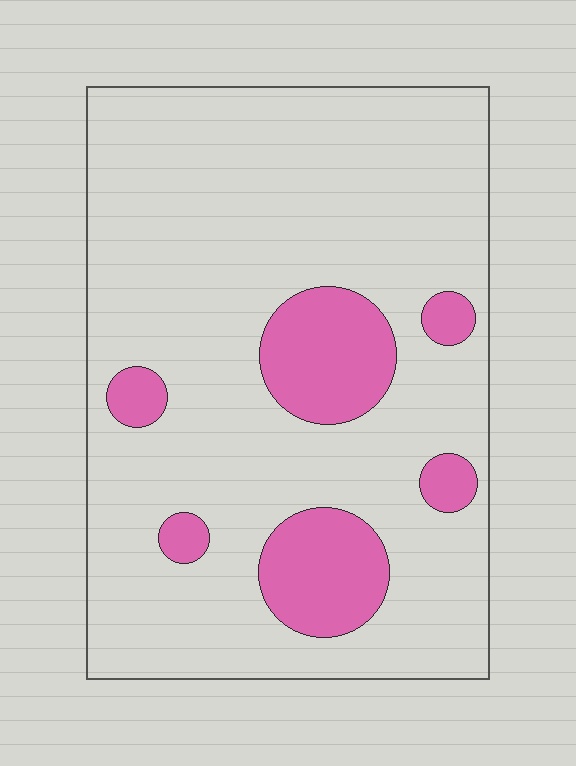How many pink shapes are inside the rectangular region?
6.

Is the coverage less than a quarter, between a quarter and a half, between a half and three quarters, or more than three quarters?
Less than a quarter.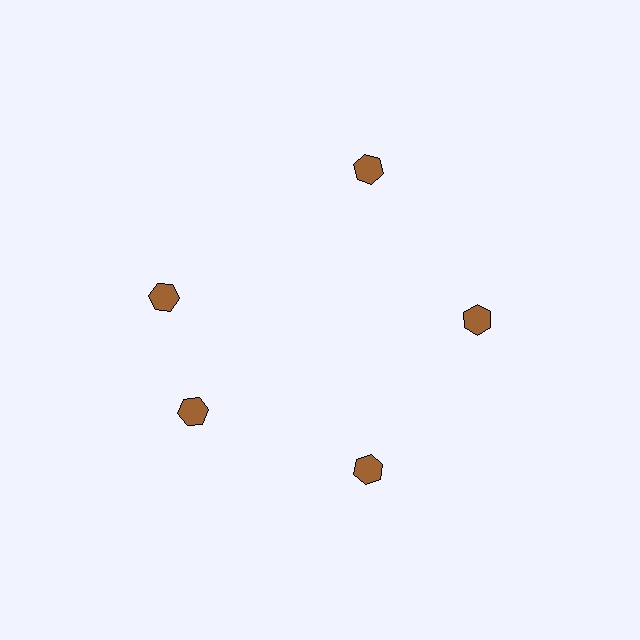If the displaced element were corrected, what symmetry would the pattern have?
It would have 5-fold rotational symmetry — the pattern would map onto itself every 72 degrees.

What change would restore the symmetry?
The symmetry would be restored by rotating it back into even spacing with its neighbors so that all 5 hexagons sit at equal angles and equal distance from the center.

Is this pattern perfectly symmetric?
No. The 5 brown hexagons are arranged in a ring, but one element near the 10 o'clock position is rotated out of alignment along the ring, breaking the 5-fold rotational symmetry.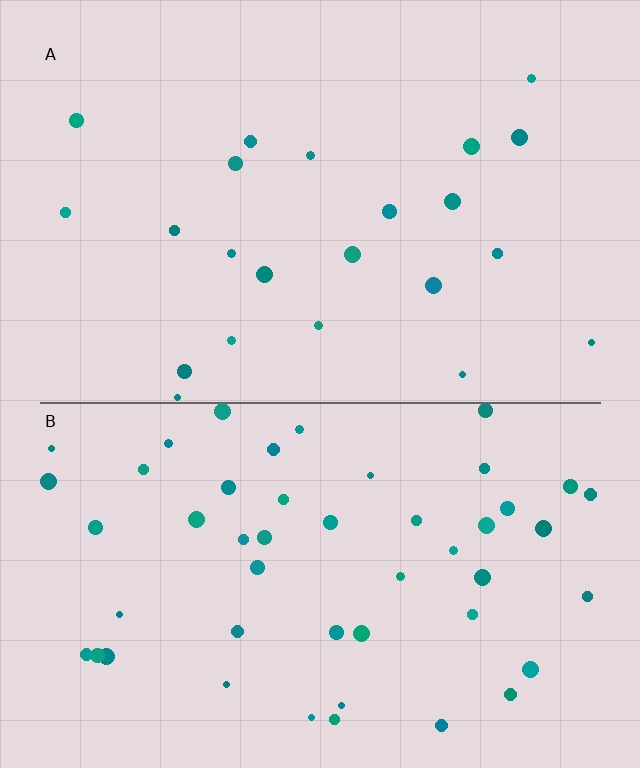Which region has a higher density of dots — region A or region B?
B (the bottom).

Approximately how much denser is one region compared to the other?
Approximately 2.2× — region B over region A.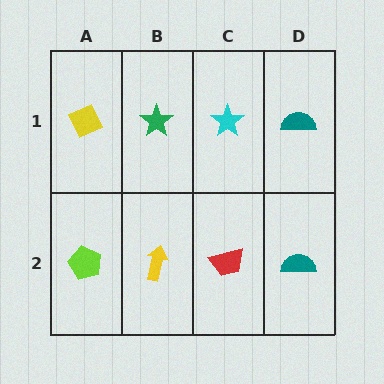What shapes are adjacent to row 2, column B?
A green star (row 1, column B), a lime pentagon (row 2, column A), a red trapezoid (row 2, column C).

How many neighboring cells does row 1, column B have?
3.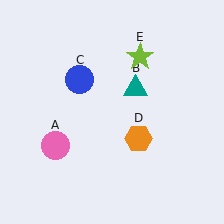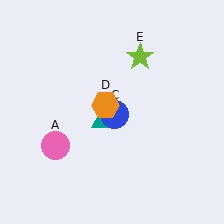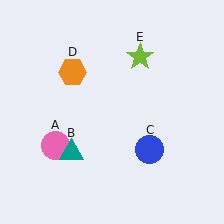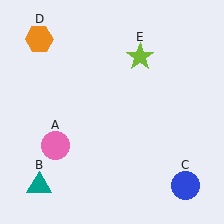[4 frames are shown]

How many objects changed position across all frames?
3 objects changed position: teal triangle (object B), blue circle (object C), orange hexagon (object D).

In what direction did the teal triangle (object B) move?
The teal triangle (object B) moved down and to the left.